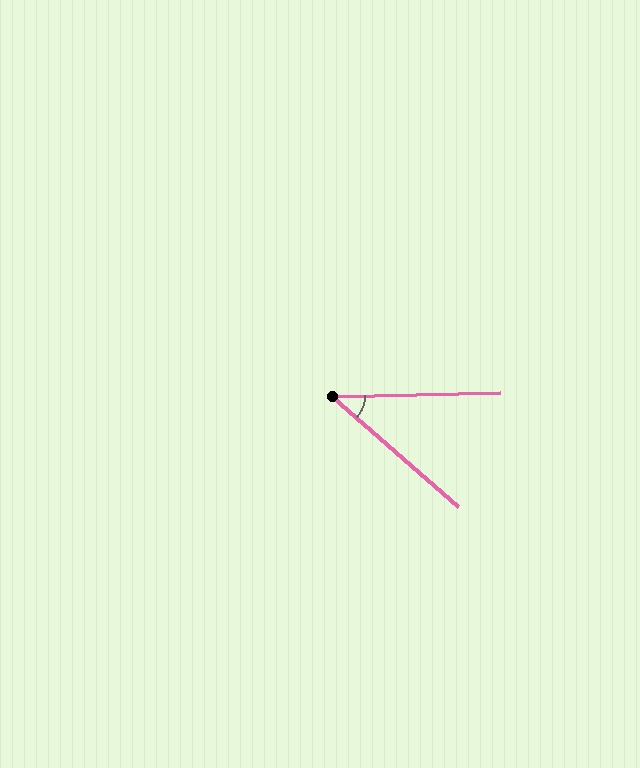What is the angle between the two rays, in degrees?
Approximately 42 degrees.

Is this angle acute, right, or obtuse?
It is acute.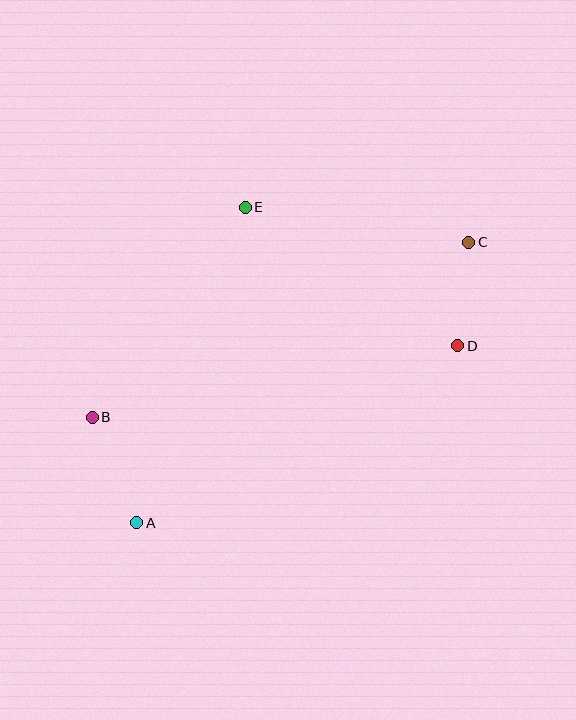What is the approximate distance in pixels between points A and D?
The distance between A and D is approximately 367 pixels.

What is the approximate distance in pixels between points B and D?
The distance between B and D is approximately 372 pixels.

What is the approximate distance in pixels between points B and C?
The distance between B and C is approximately 415 pixels.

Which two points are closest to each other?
Points C and D are closest to each other.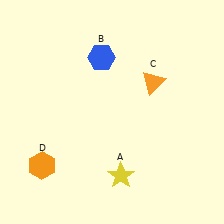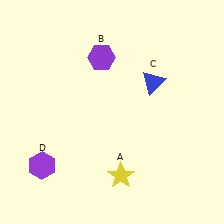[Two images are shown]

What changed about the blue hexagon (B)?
In Image 1, B is blue. In Image 2, it changed to purple.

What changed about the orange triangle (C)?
In Image 1, C is orange. In Image 2, it changed to blue.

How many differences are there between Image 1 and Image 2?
There are 3 differences between the two images.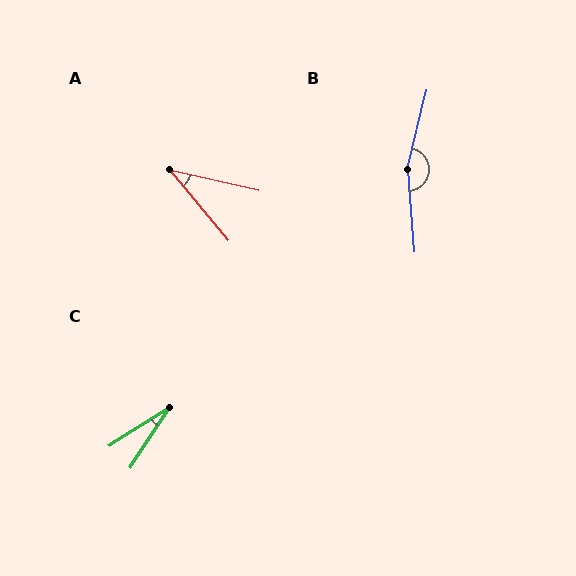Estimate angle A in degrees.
Approximately 38 degrees.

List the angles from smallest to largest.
C (24°), A (38°), B (162°).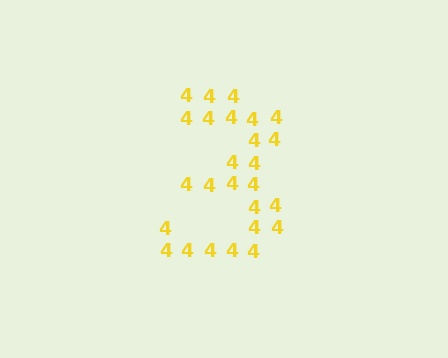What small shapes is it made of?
It is made of small digit 4's.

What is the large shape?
The large shape is the digit 3.